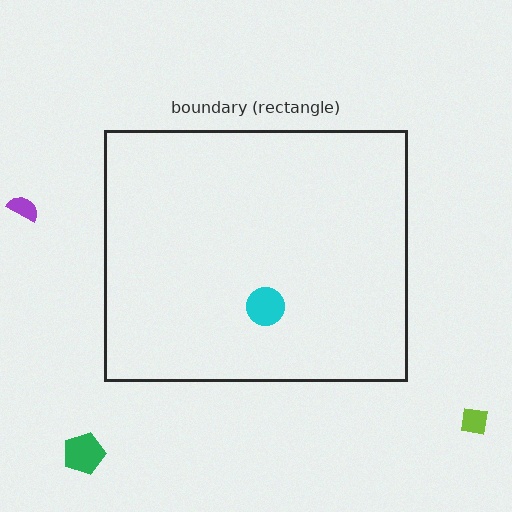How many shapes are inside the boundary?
1 inside, 3 outside.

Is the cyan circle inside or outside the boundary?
Inside.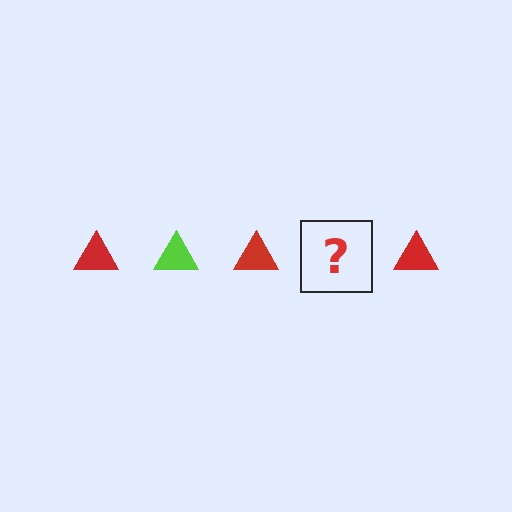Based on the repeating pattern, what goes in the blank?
The blank should be a lime triangle.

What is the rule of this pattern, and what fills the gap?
The rule is that the pattern cycles through red, lime triangles. The gap should be filled with a lime triangle.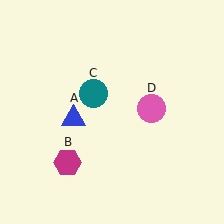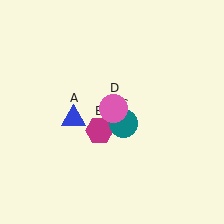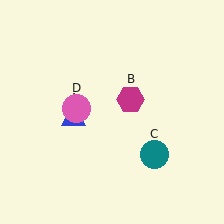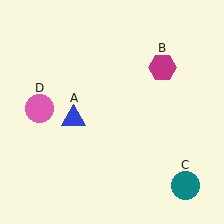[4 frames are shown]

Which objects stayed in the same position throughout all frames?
Blue triangle (object A) remained stationary.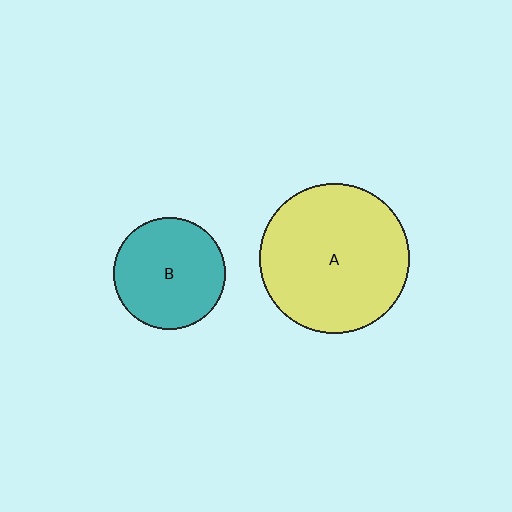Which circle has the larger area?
Circle A (yellow).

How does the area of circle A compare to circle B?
Approximately 1.8 times.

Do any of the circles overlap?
No, none of the circles overlap.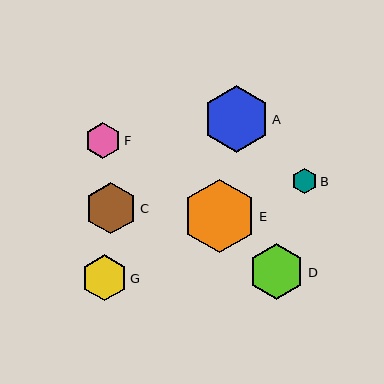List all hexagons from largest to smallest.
From largest to smallest: E, A, D, C, G, F, B.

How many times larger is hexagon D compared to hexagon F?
Hexagon D is approximately 1.5 times the size of hexagon F.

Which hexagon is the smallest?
Hexagon B is the smallest with a size of approximately 25 pixels.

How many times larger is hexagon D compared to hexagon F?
Hexagon D is approximately 1.5 times the size of hexagon F.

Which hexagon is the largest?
Hexagon E is the largest with a size of approximately 74 pixels.